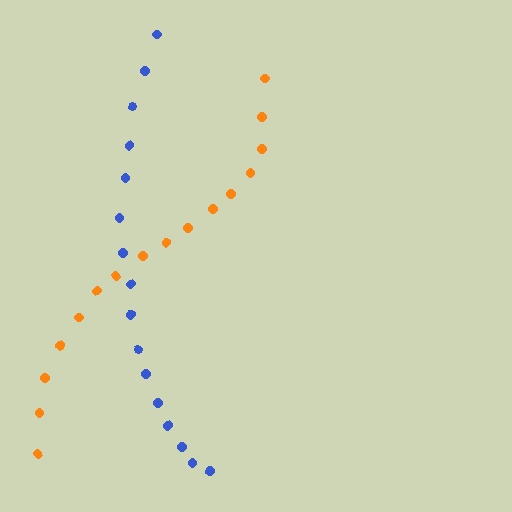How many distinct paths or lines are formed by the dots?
There are 2 distinct paths.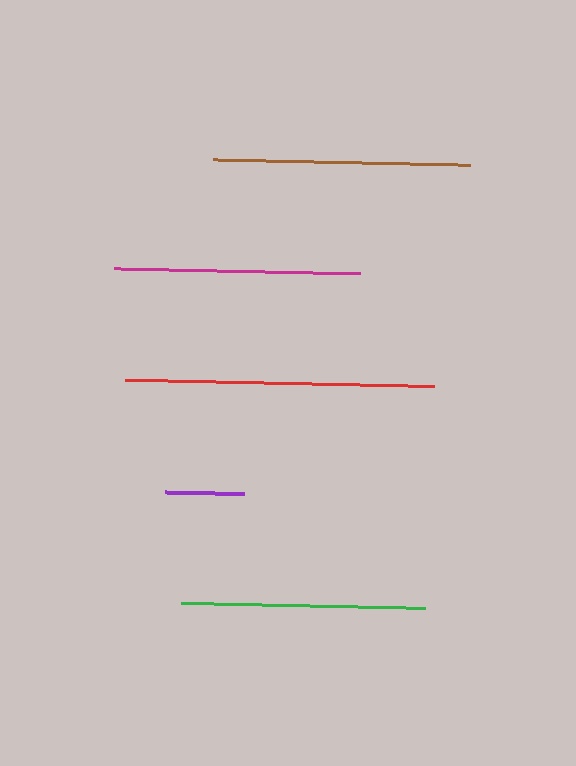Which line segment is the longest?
The red line is the longest at approximately 309 pixels.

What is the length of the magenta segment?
The magenta segment is approximately 247 pixels long.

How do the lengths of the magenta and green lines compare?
The magenta and green lines are approximately the same length.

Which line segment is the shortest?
The purple line is the shortest at approximately 79 pixels.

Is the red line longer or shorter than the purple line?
The red line is longer than the purple line.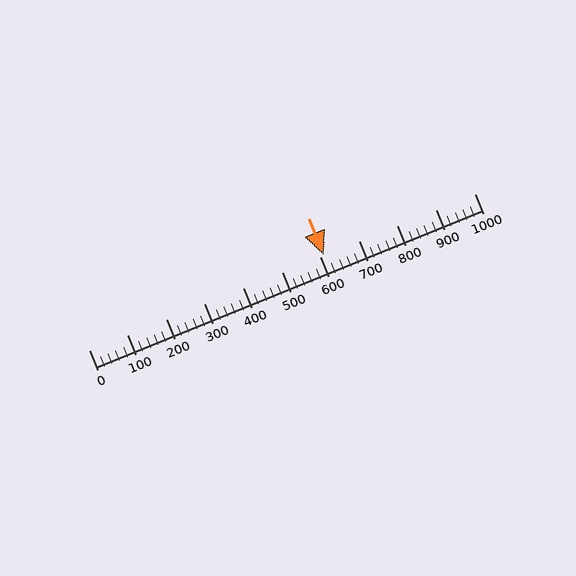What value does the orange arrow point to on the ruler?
The orange arrow points to approximately 610.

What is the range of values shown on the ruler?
The ruler shows values from 0 to 1000.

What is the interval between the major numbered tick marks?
The major tick marks are spaced 100 units apart.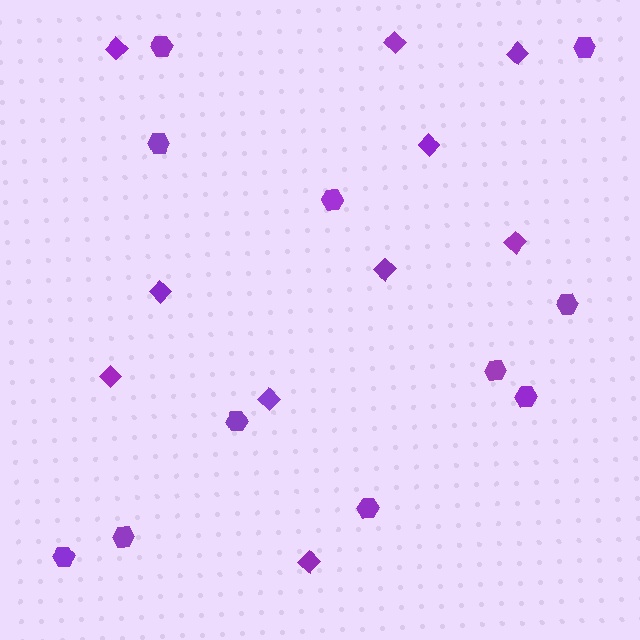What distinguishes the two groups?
There are 2 groups: one group of diamonds (10) and one group of hexagons (11).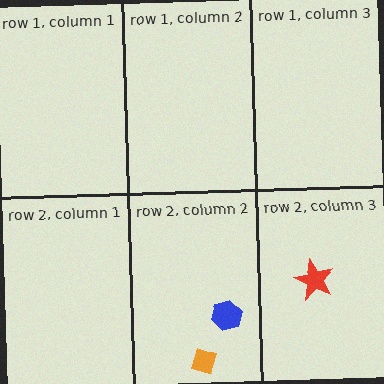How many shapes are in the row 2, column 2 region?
2.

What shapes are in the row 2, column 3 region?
The red star.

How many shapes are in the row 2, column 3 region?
1.